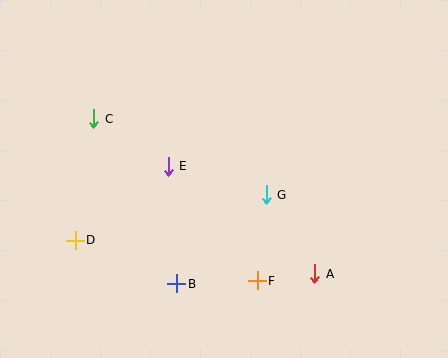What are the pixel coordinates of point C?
Point C is at (94, 119).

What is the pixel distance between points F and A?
The distance between F and A is 58 pixels.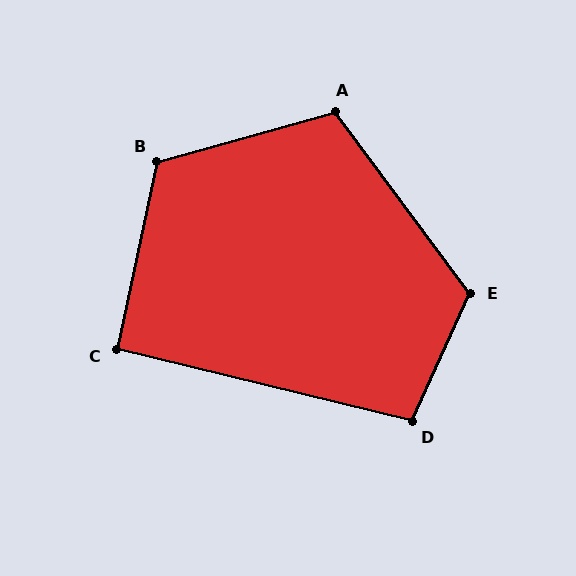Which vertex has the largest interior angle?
E, at approximately 119 degrees.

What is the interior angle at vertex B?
Approximately 118 degrees (obtuse).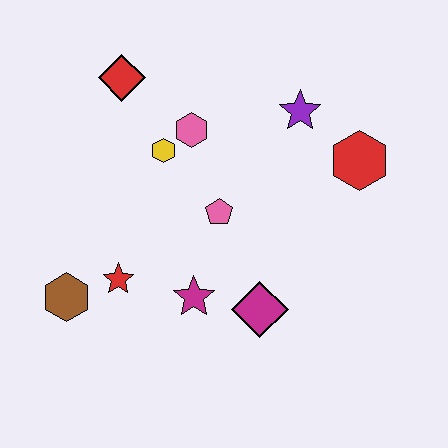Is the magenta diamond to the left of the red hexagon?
Yes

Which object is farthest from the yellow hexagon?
The red hexagon is farthest from the yellow hexagon.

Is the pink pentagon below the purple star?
Yes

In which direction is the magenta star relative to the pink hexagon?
The magenta star is below the pink hexagon.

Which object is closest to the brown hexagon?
The red star is closest to the brown hexagon.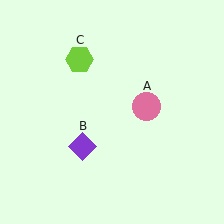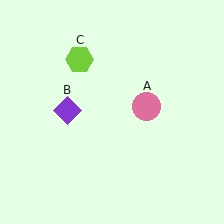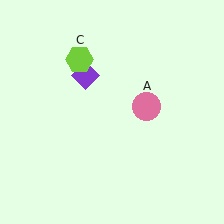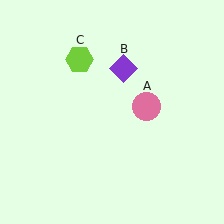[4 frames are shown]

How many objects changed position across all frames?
1 object changed position: purple diamond (object B).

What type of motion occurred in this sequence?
The purple diamond (object B) rotated clockwise around the center of the scene.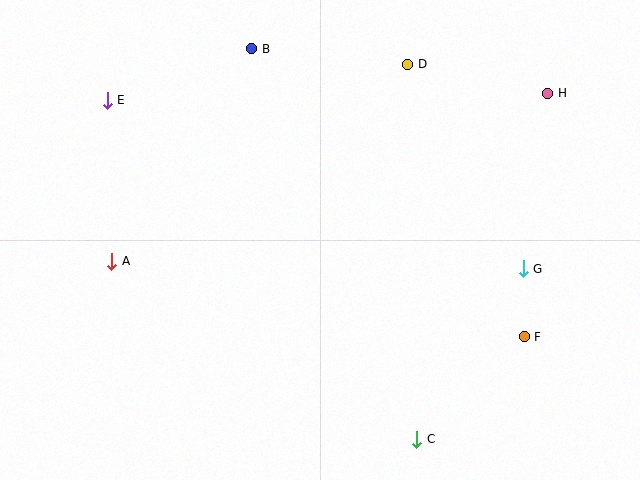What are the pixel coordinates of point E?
Point E is at (107, 100).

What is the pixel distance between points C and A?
The distance between C and A is 353 pixels.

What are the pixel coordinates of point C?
Point C is at (417, 439).